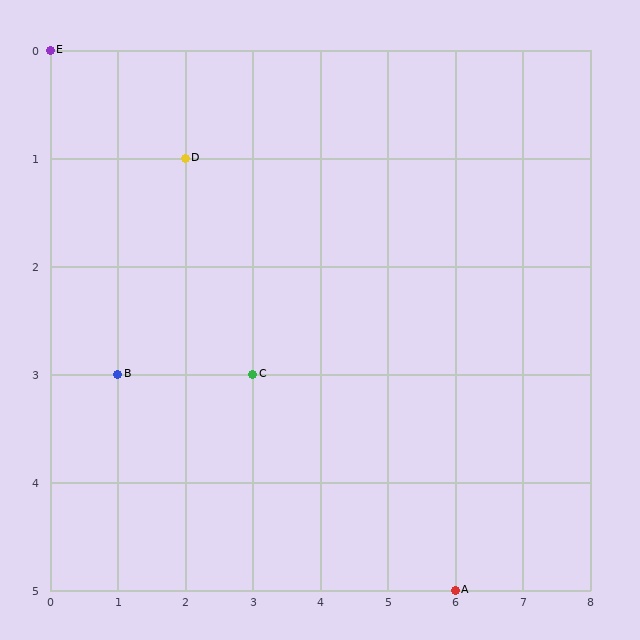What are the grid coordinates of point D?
Point D is at grid coordinates (2, 1).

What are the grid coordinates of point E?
Point E is at grid coordinates (0, 0).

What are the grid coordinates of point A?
Point A is at grid coordinates (6, 5).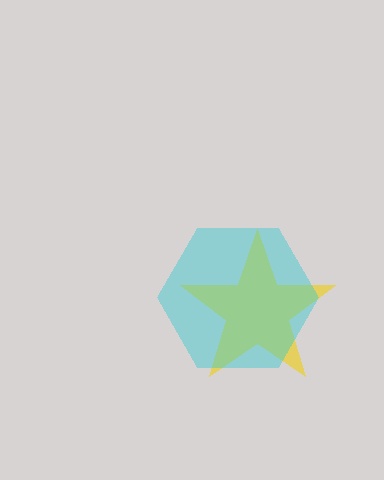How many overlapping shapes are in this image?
There are 2 overlapping shapes in the image.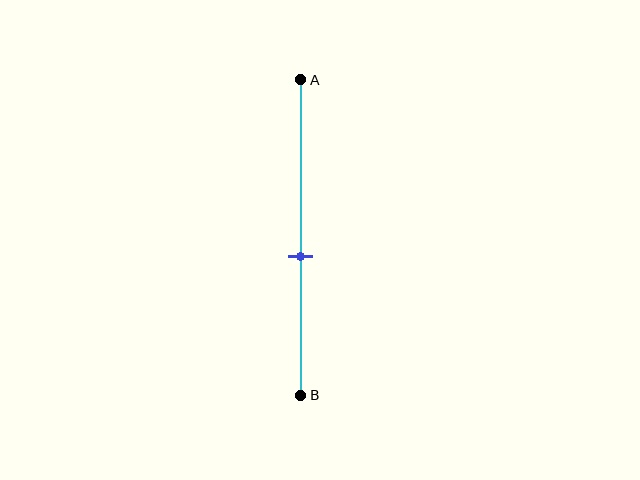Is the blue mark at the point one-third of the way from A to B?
No, the mark is at about 55% from A, not at the 33% one-third point.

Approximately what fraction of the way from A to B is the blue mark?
The blue mark is approximately 55% of the way from A to B.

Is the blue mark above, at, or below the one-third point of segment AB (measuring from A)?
The blue mark is below the one-third point of segment AB.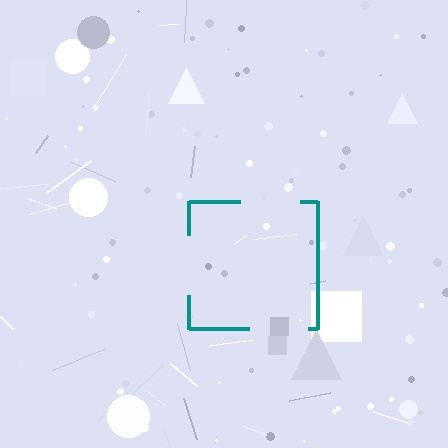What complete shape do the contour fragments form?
The contour fragments form a square.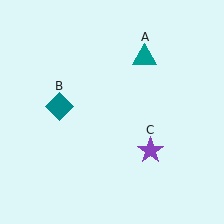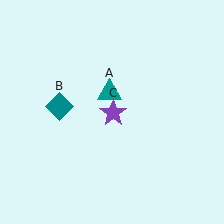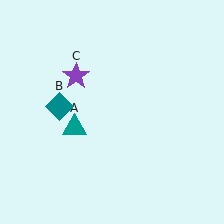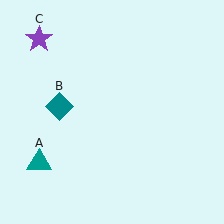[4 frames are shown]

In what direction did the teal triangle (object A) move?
The teal triangle (object A) moved down and to the left.